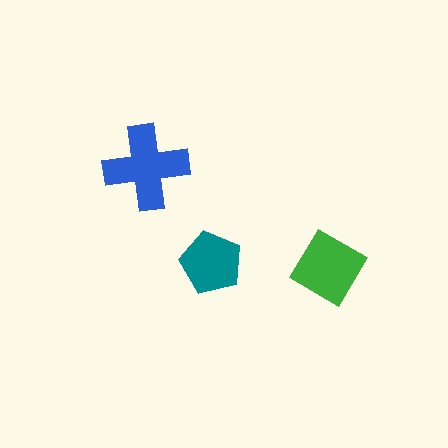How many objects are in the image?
There are 3 objects in the image.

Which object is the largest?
The blue cross.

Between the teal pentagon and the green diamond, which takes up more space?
The green diamond.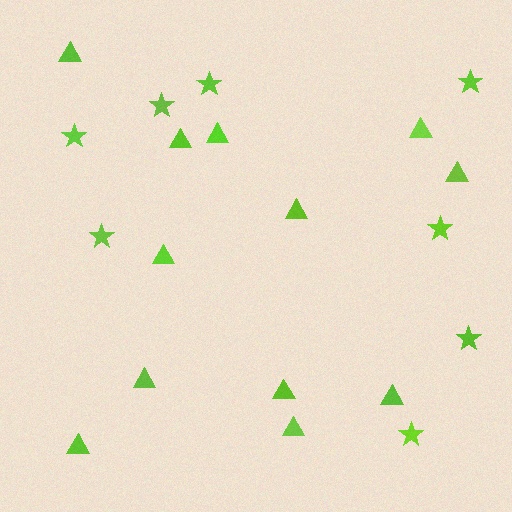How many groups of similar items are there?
There are 2 groups: one group of stars (8) and one group of triangles (12).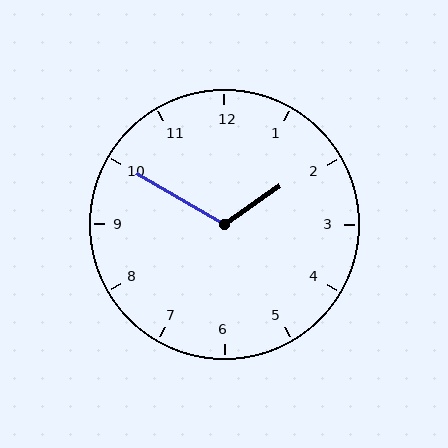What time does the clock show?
1:50.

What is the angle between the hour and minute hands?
Approximately 115 degrees.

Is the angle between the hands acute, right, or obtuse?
It is obtuse.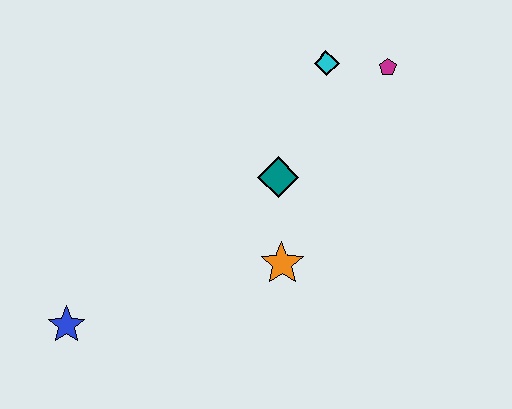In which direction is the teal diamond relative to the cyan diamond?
The teal diamond is below the cyan diamond.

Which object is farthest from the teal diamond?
The blue star is farthest from the teal diamond.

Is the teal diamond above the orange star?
Yes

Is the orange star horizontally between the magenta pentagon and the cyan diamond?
No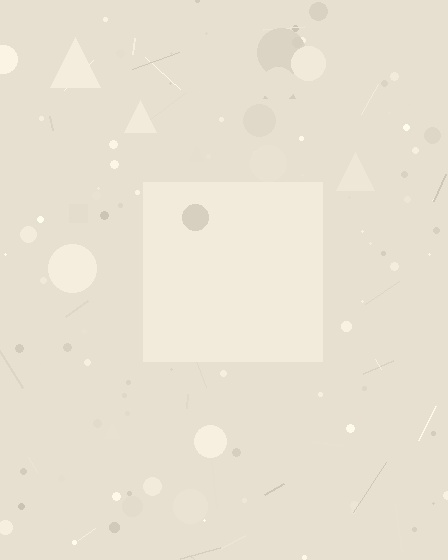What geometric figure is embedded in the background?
A square is embedded in the background.